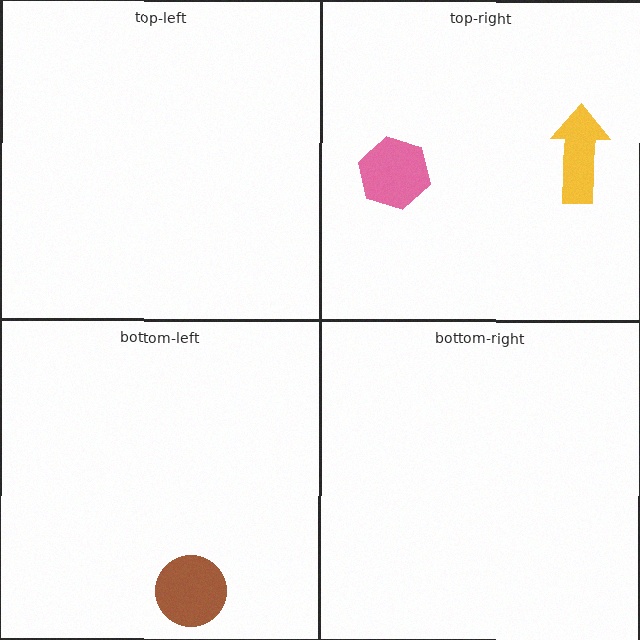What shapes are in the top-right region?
The yellow arrow, the pink hexagon.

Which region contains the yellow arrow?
The top-right region.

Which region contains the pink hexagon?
The top-right region.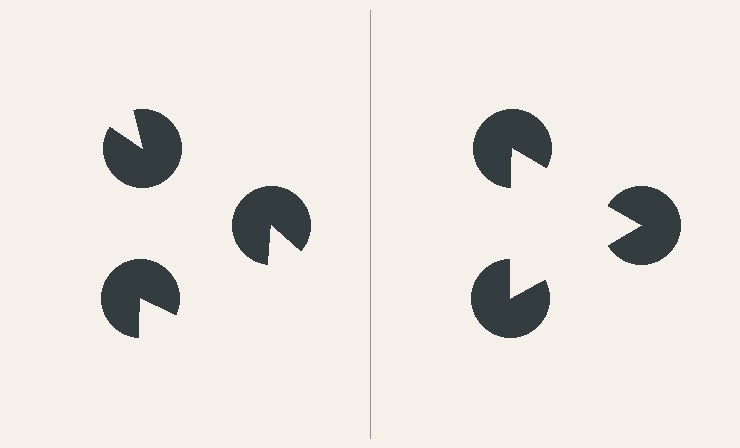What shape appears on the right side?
An illusory triangle.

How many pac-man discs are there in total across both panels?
6 — 3 on each side.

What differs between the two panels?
The pac-man discs are positioned identically on both sides; only the wedge orientations differ. On the right they align to a triangle; on the left they are misaligned.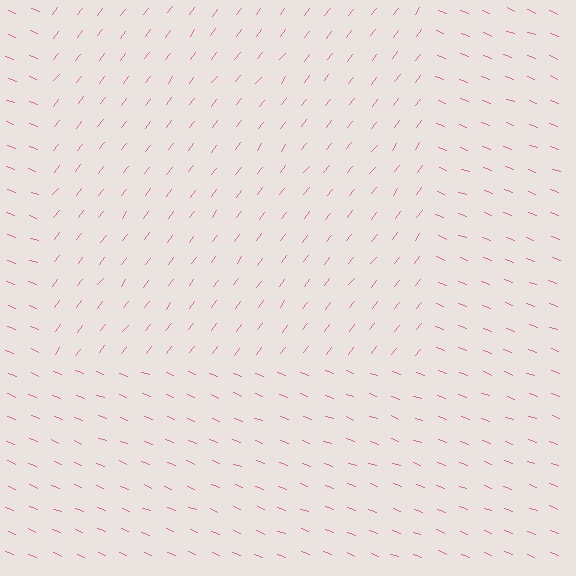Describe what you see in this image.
The image is filled with small pink line segments. A rectangle region in the image has lines oriented differently from the surrounding lines, creating a visible texture boundary.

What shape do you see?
I see a rectangle.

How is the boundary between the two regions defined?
The boundary is defined purely by a change in line orientation (approximately 73 degrees difference). All lines are the same color and thickness.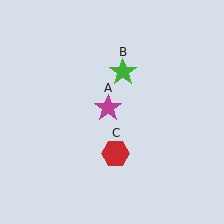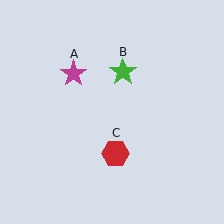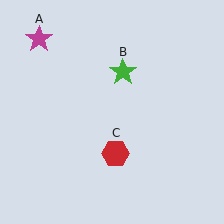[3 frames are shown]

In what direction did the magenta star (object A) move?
The magenta star (object A) moved up and to the left.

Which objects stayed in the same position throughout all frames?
Green star (object B) and red hexagon (object C) remained stationary.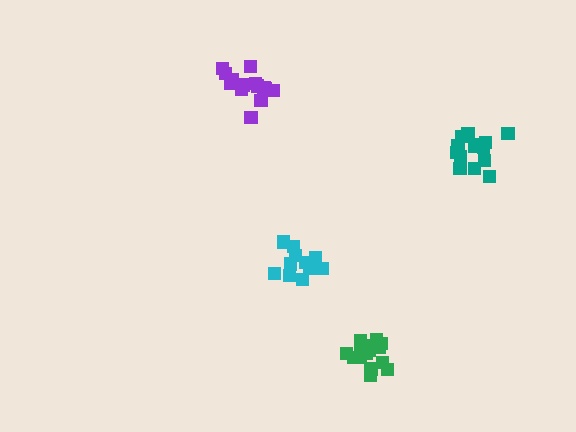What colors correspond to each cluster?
The clusters are colored: cyan, teal, green, purple.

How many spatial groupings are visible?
There are 4 spatial groupings.